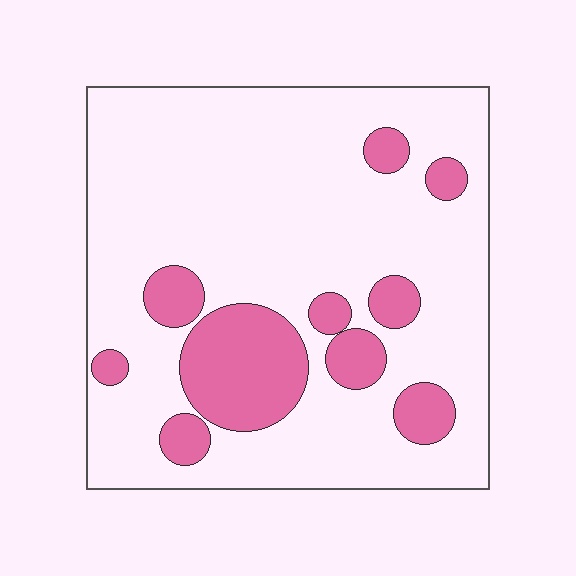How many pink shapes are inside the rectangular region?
10.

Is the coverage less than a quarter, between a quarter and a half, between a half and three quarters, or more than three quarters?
Less than a quarter.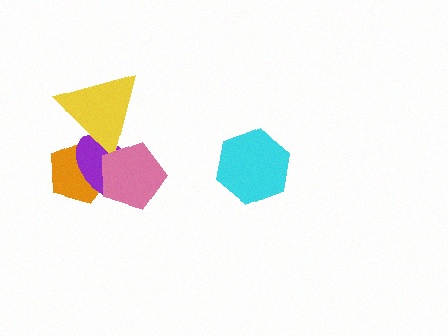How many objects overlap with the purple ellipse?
3 objects overlap with the purple ellipse.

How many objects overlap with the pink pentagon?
3 objects overlap with the pink pentagon.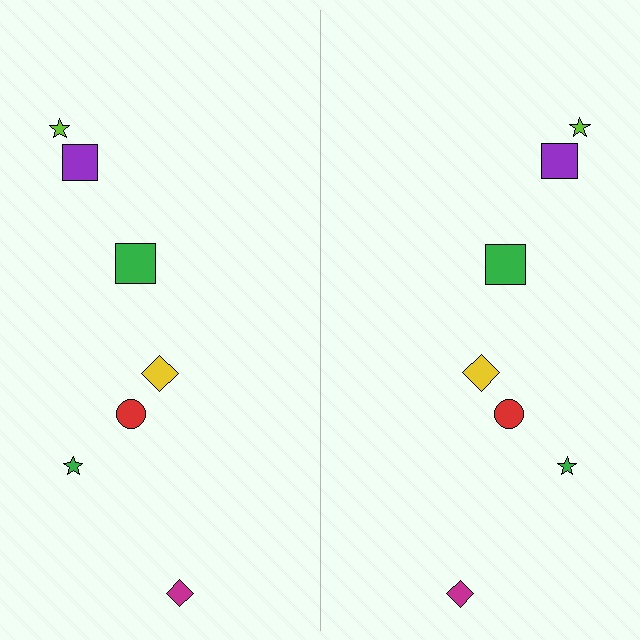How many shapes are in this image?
There are 14 shapes in this image.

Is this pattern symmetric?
Yes, this pattern has bilateral (reflection) symmetry.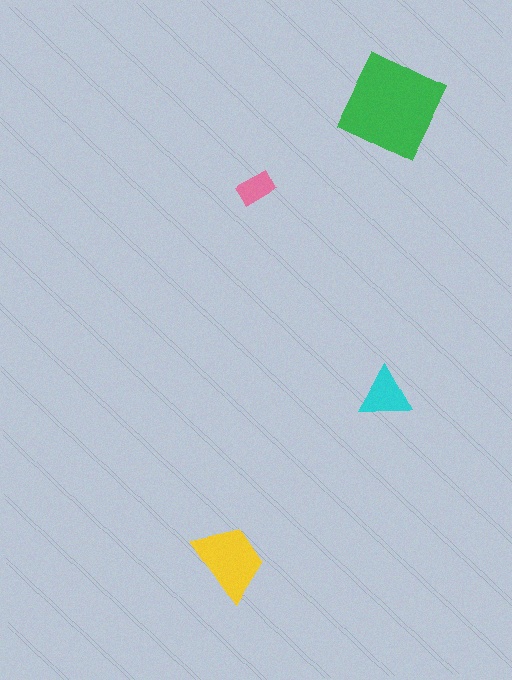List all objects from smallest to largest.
The pink rectangle, the cyan triangle, the yellow trapezoid, the green square.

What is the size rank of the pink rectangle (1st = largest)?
4th.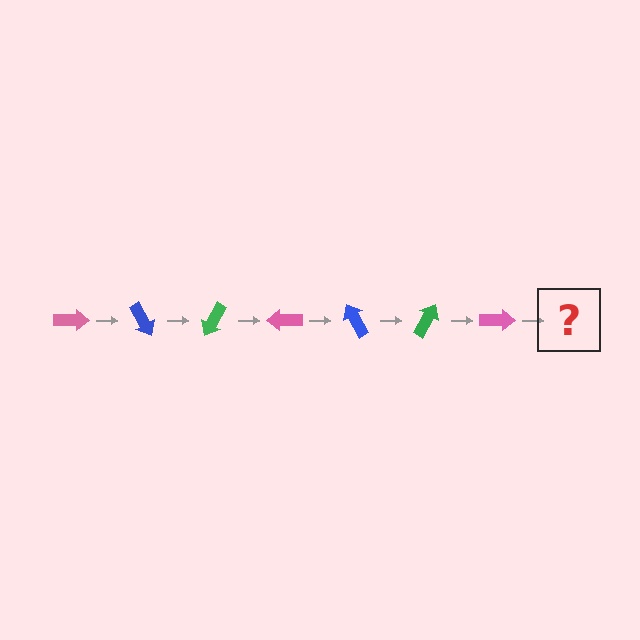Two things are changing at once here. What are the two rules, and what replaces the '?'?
The two rules are that it rotates 60 degrees each step and the color cycles through pink, blue, and green. The '?' should be a blue arrow, rotated 420 degrees from the start.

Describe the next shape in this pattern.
It should be a blue arrow, rotated 420 degrees from the start.